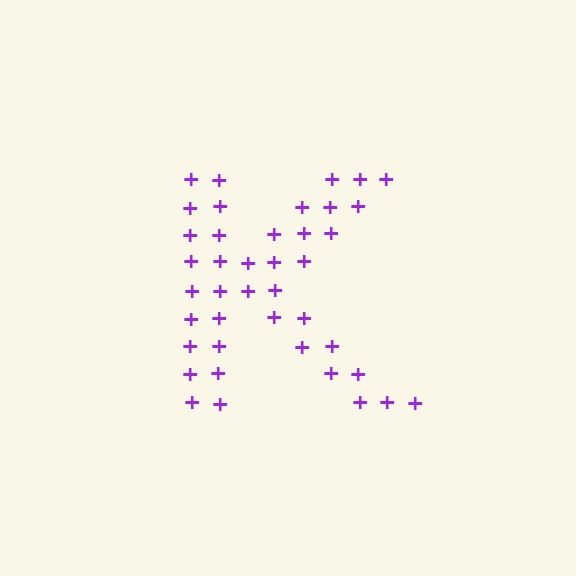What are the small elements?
The small elements are plus signs.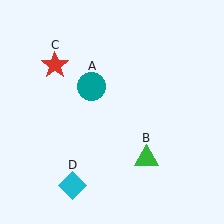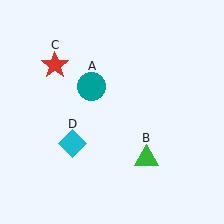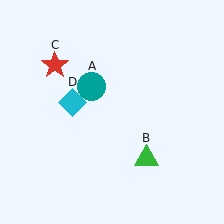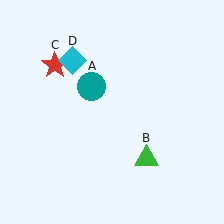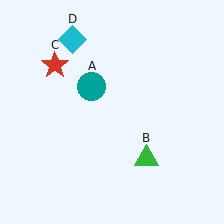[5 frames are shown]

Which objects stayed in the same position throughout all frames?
Teal circle (object A) and green triangle (object B) and red star (object C) remained stationary.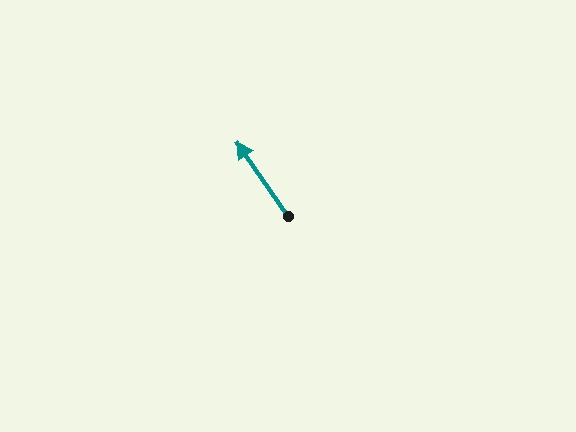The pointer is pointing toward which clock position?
Roughly 11 o'clock.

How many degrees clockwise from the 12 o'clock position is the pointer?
Approximately 325 degrees.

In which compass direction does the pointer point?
Northwest.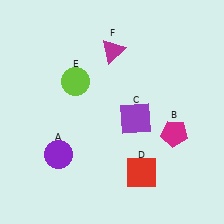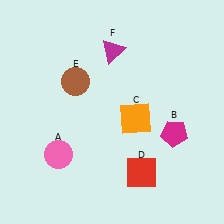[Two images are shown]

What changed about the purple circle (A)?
In Image 1, A is purple. In Image 2, it changed to pink.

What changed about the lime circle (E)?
In Image 1, E is lime. In Image 2, it changed to brown.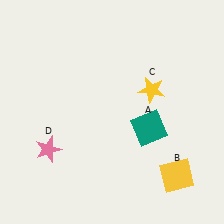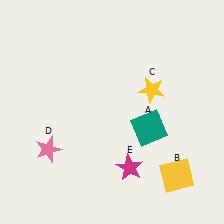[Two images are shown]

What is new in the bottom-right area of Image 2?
A magenta star (E) was added in the bottom-right area of Image 2.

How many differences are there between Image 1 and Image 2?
There is 1 difference between the two images.